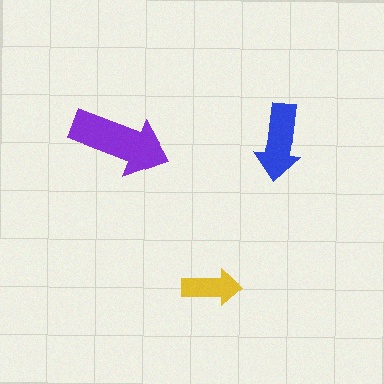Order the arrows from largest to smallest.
the purple one, the blue one, the yellow one.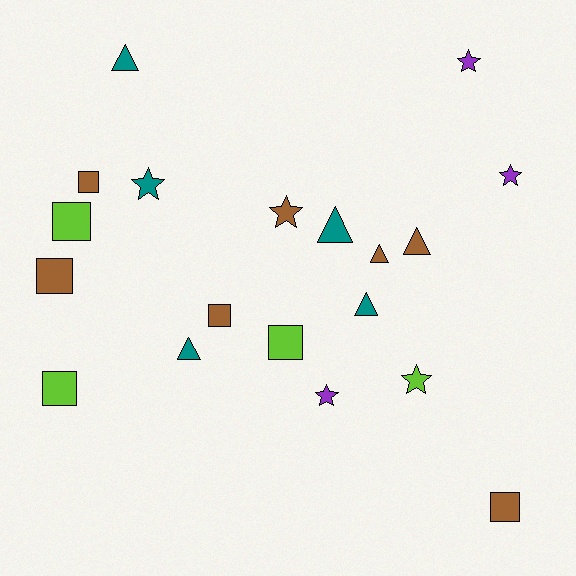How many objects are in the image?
There are 19 objects.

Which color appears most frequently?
Brown, with 7 objects.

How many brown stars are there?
There is 1 brown star.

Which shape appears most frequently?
Square, with 7 objects.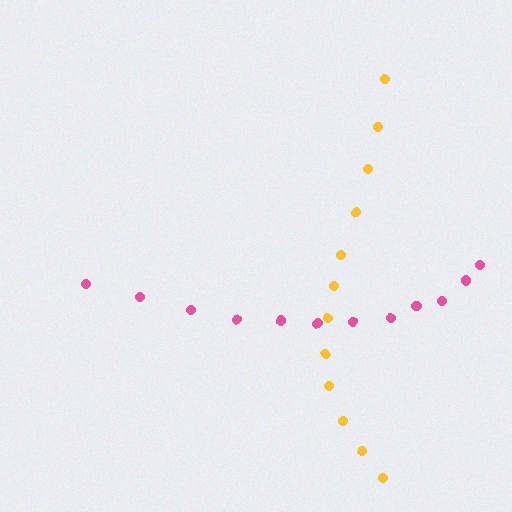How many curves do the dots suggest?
There are 2 distinct paths.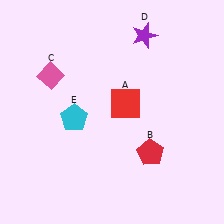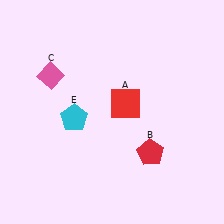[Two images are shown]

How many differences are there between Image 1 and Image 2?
There is 1 difference between the two images.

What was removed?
The purple star (D) was removed in Image 2.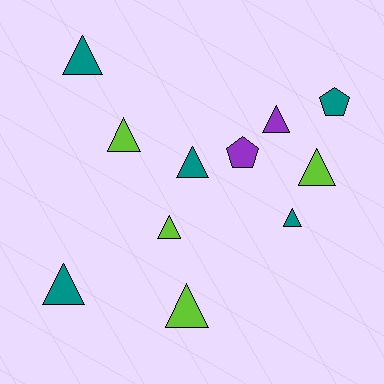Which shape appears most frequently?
Triangle, with 9 objects.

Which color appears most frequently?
Teal, with 5 objects.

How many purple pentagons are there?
There is 1 purple pentagon.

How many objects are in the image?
There are 11 objects.